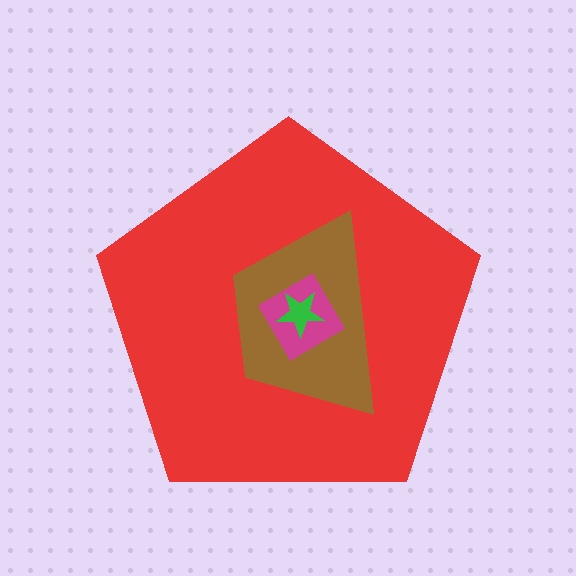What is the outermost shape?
The red pentagon.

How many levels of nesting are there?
4.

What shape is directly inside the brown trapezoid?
The magenta diamond.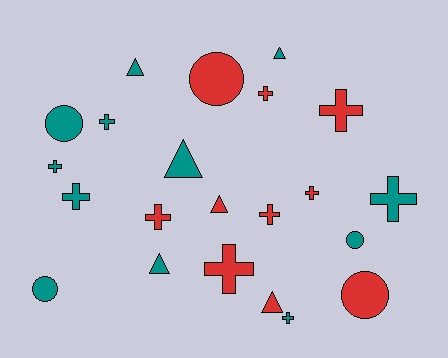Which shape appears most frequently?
Cross, with 11 objects.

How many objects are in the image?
There are 22 objects.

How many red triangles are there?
There are 2 red triangles.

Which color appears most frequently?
Teal, with 12 objects.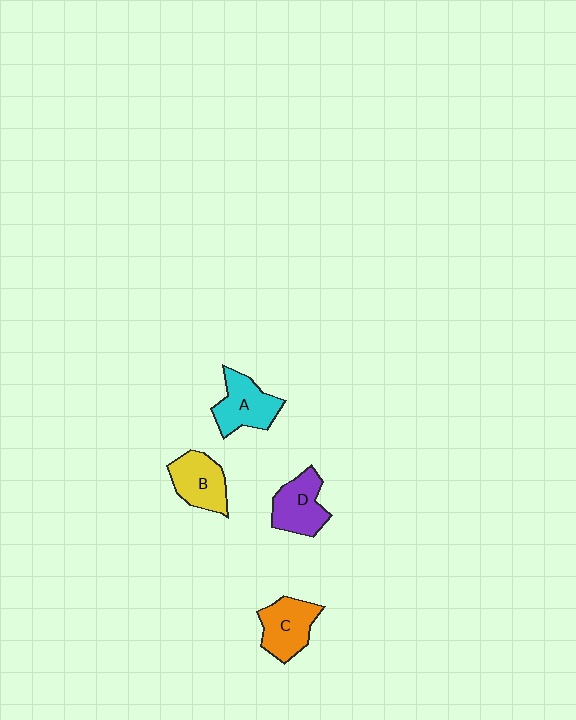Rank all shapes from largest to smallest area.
From largest to smallest: A (cyan), C (orange), D (purple), B (yellow).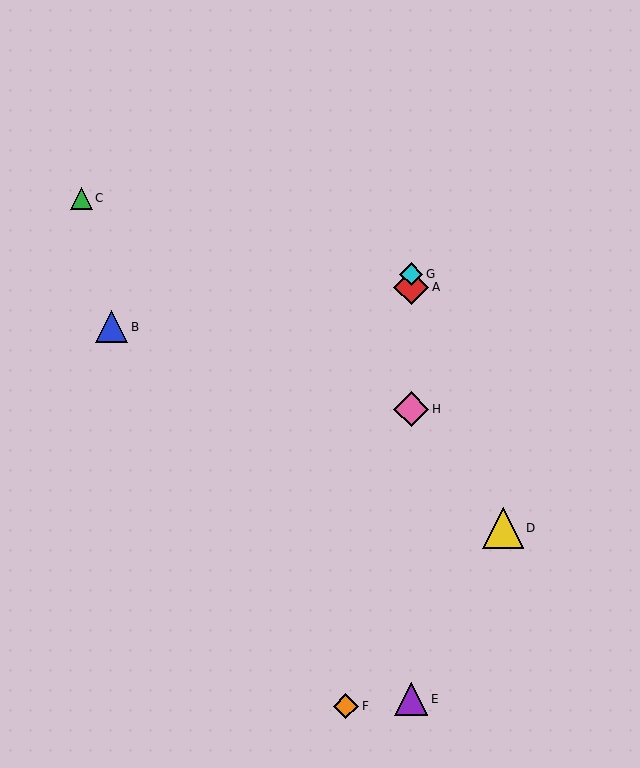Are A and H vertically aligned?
Yes, both are at x≈411.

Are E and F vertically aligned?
No, E is at x≈411 and F is at x≈346.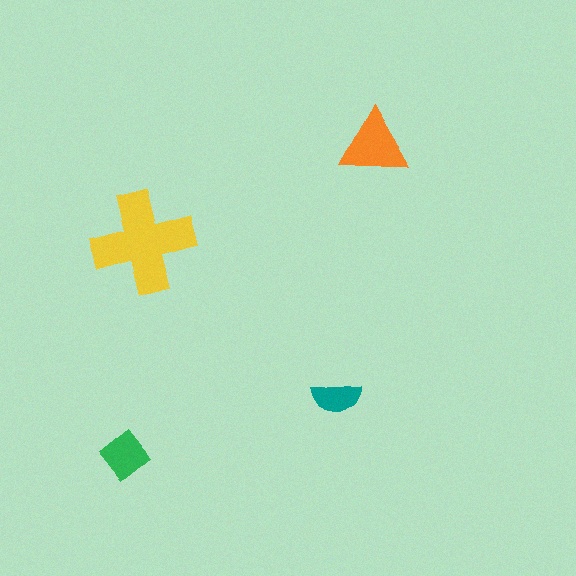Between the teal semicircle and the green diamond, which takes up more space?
The green diamond.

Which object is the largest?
The yellow cross.